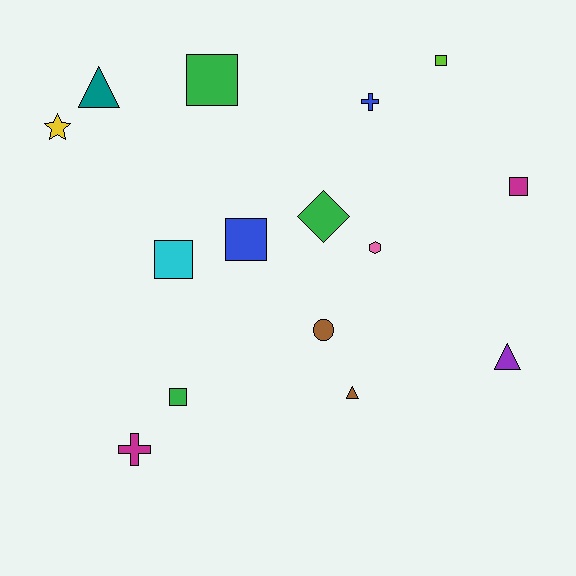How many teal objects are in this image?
There is 1 teal object.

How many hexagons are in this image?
There is 1 hexagon.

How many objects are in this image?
There are 15 objects.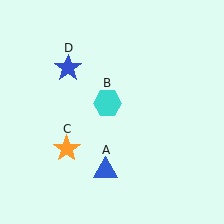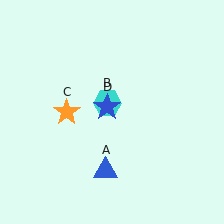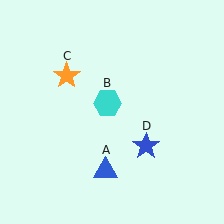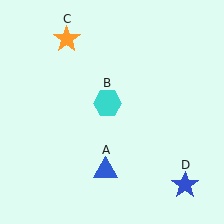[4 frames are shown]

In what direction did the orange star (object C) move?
The orange star (object C) moved up.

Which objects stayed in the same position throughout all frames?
Blue triangle (object A) and cyan hexagon (object B) remained stationary.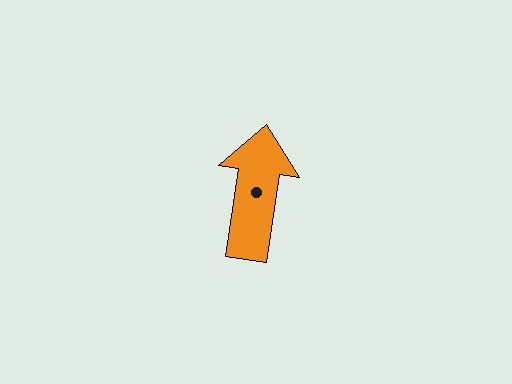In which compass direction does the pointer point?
North.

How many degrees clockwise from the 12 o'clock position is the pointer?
Approximately 9 degrees.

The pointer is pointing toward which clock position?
Roughly 12 o'clock.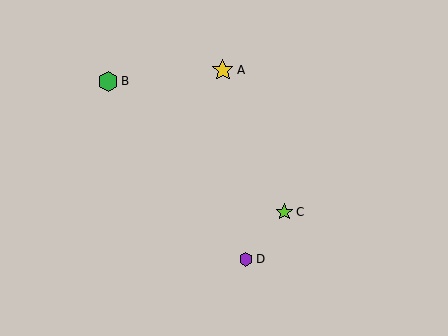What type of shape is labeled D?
Shape D is a purple hexagon.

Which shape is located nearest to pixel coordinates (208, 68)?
The yellow star (labeled A) at (223, 70) is nearest to that location.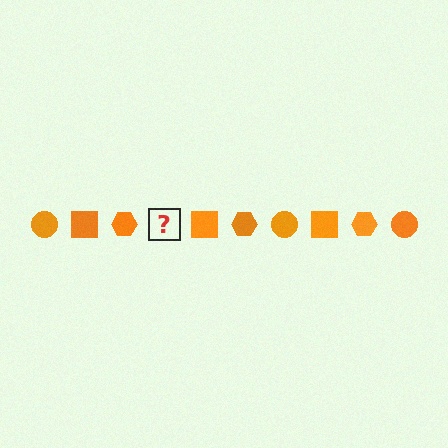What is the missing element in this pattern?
The missing element is an orange circle.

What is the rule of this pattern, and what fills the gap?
The rule is that the pattern cycles through circle, square, hexagon shapes in orange. The gap should be filled with an orange circle.